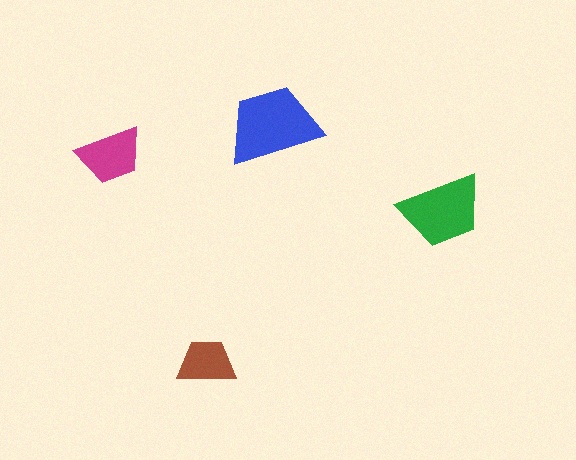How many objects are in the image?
There are 4 objects in the image.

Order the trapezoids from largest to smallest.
the blue one, the green one, the magenta one, the brown one.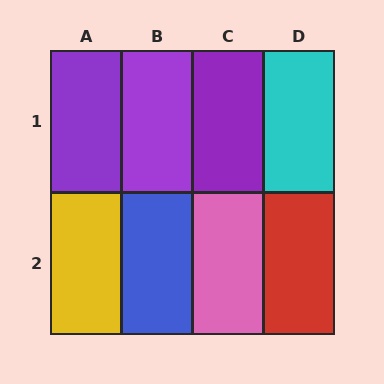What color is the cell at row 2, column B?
Blue.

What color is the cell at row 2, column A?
Yellow.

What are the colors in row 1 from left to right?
Purple, purple, purple, cyan.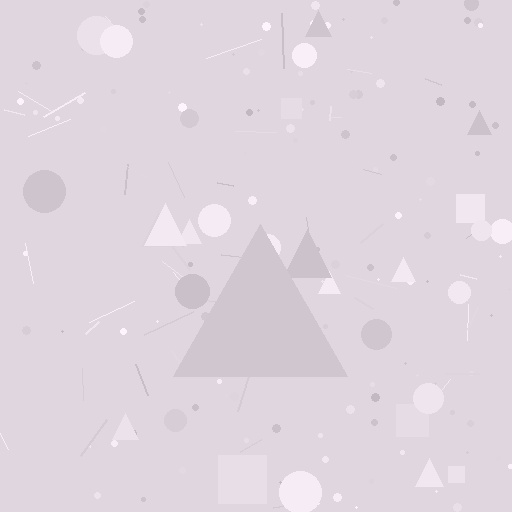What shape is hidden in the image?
A triangle is hidden in the image.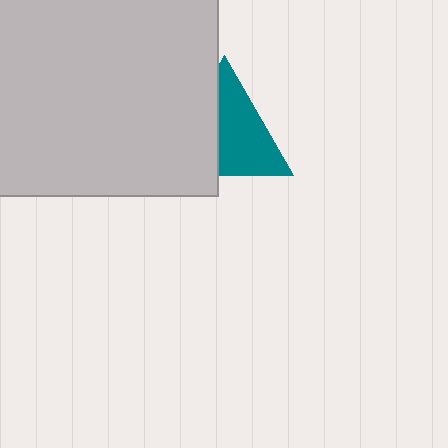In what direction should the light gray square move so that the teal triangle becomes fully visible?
The light gray square should move left. That is the shortest direction to clear the overlap and leave the teal triangle fully visible.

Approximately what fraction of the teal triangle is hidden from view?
Roughly 43% of the teal triangle is hidden behind the light gray square.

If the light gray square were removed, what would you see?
You would see the complete teal triangle.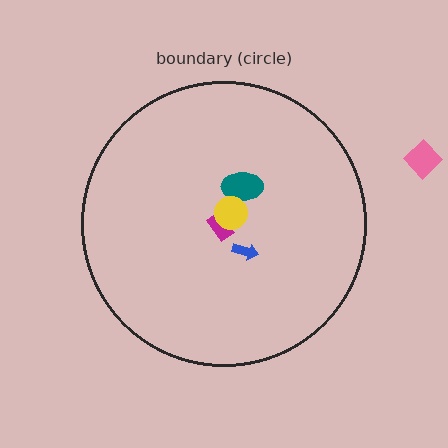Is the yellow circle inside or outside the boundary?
Inside.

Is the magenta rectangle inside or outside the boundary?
Inside.